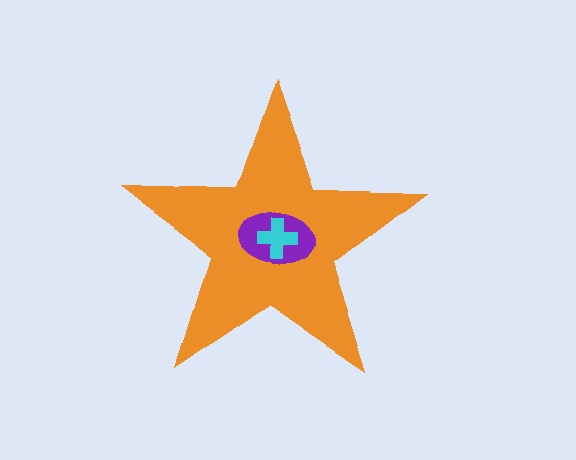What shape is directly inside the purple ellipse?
The cyan cross.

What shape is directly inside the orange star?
The purple ellipse.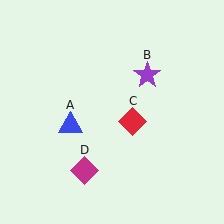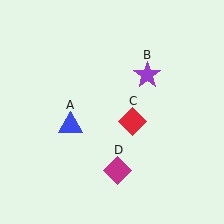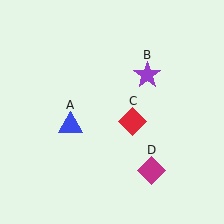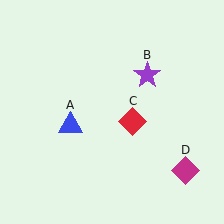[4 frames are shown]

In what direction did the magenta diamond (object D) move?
The magenta diamond (object D) moved right.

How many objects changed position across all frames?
1 object changed position: magenta diamond (object D).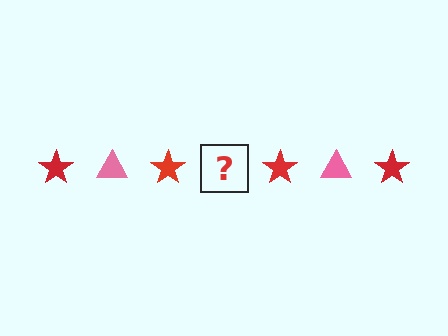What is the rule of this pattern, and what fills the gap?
The rule is that the pattern alternates between red star and pink triangle. The gap should be filled with a pink triangle.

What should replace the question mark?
The question mark should be replaced with a pink triangle.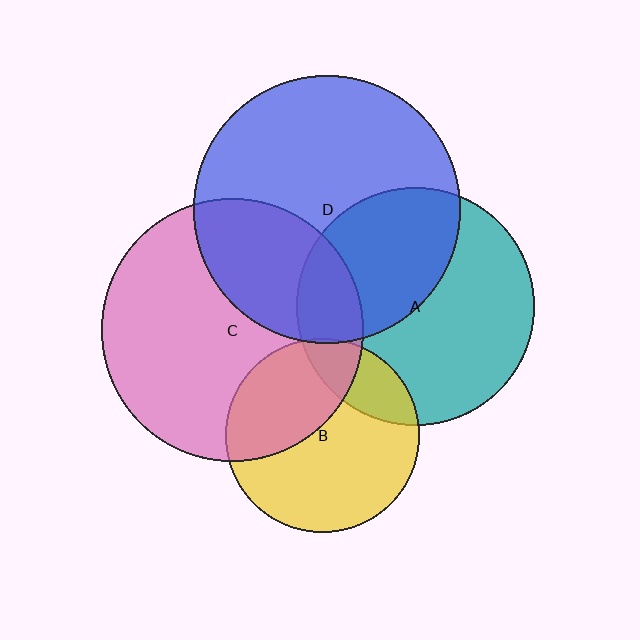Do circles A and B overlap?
Yes.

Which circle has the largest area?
Circle D (blue).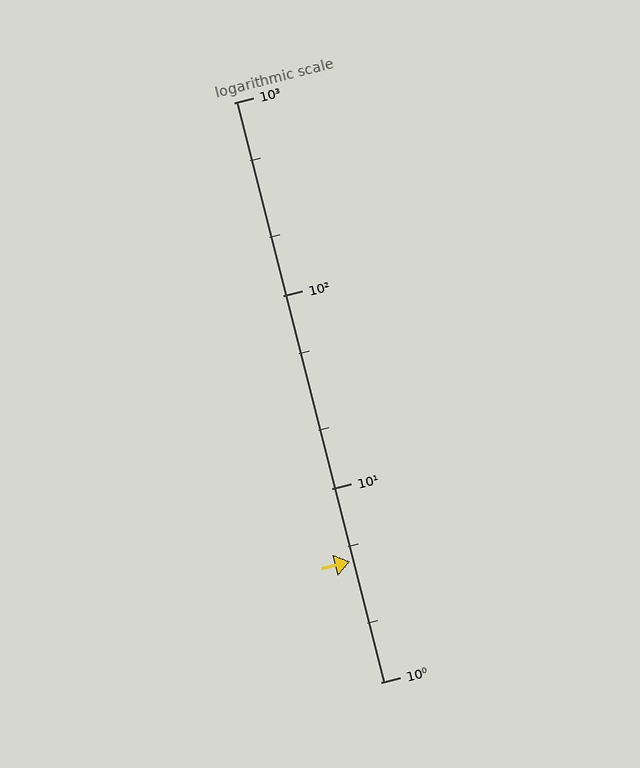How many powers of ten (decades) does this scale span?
The scale spans 3 decades, from 1 to 1000.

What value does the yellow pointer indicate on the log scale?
The pointer indicates approximately 4.2.